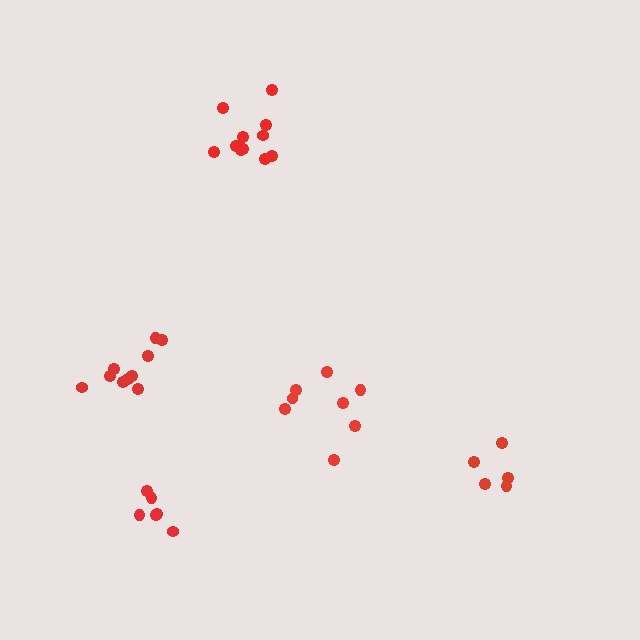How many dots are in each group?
Group 1: 5 dots, Group 2: 11 dots, Group 3: 8 dots, Group 4: 10 dots, Group 5: 6 dots (40 total).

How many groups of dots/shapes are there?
There are 5 groups.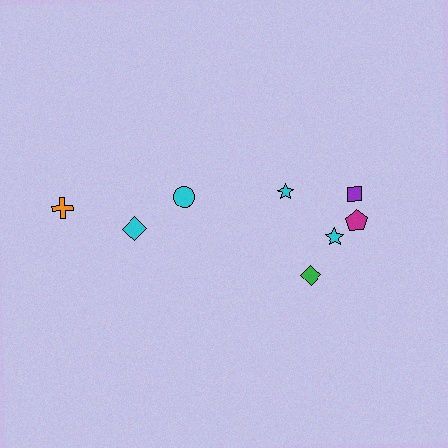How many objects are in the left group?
There are 3 objects.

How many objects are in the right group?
There are 5 objects.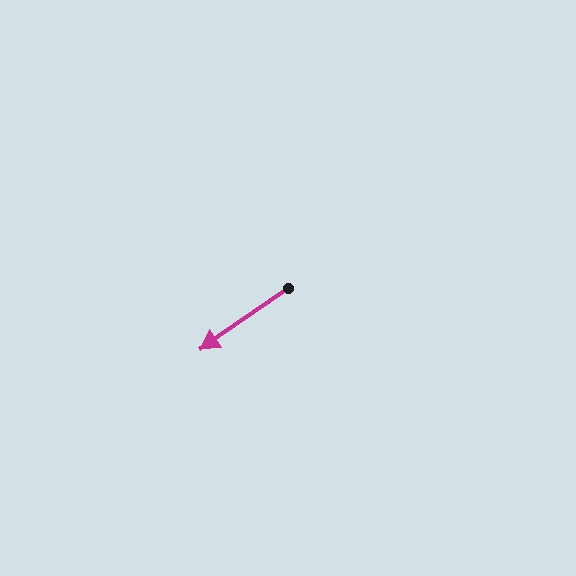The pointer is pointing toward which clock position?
Roughly 8 o'clock.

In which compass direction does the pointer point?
Southwest.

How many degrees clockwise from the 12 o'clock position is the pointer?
Approximately 235 degrees.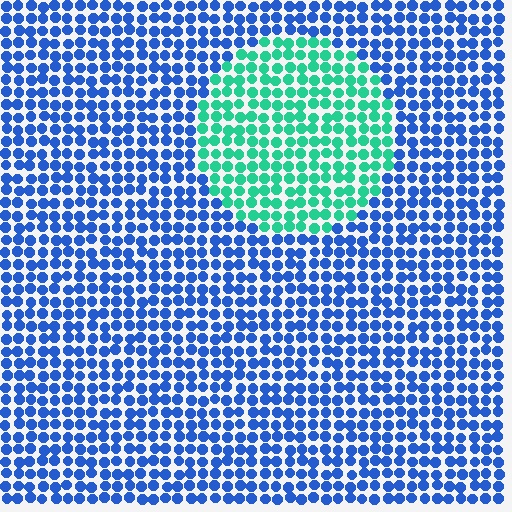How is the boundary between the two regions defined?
The boundary is defined purely by a slight shift in hue (about 62 degrees). Spacing, size, and orientation are identical on both sides.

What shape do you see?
I see a circle.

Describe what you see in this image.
The image is filled with small blue elements in a uniform arrangement. A circle-shaped region is visible where the elements are tinted to a slightly different hue, forming a subtle color boundary.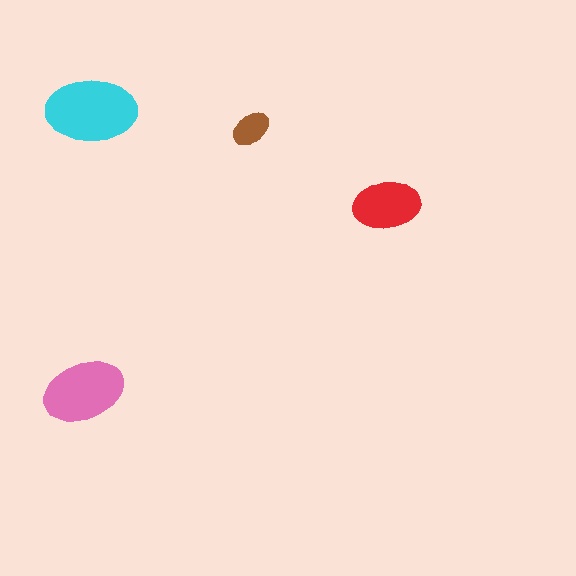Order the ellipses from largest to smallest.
the cyan one, the pink one, the red one, the brown one.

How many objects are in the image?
There are 4 objects in the image.